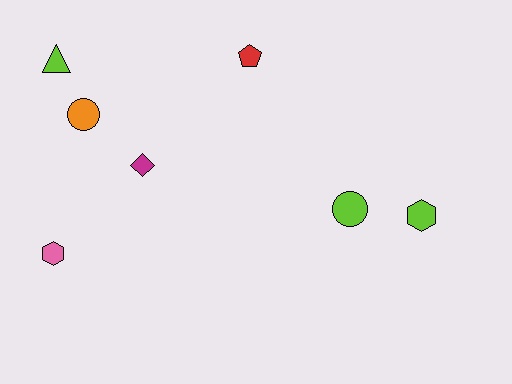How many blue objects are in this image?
There are no blue objects.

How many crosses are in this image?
There are no crosses.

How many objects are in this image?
There are 7 objects.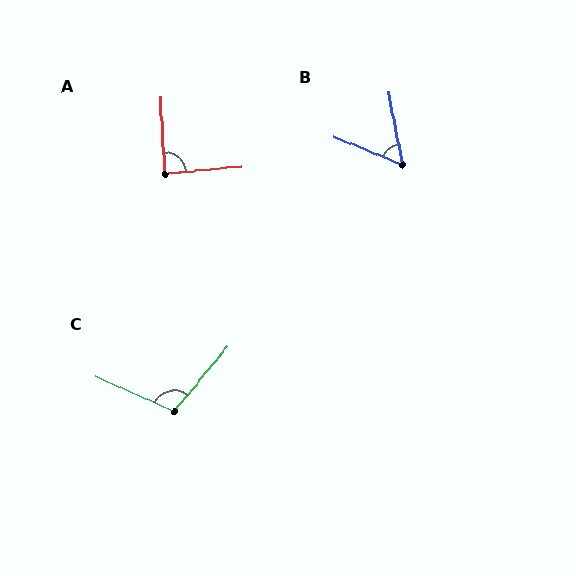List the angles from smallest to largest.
B (57°), A (88°), C (105°).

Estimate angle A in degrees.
Approximately 88 degrees.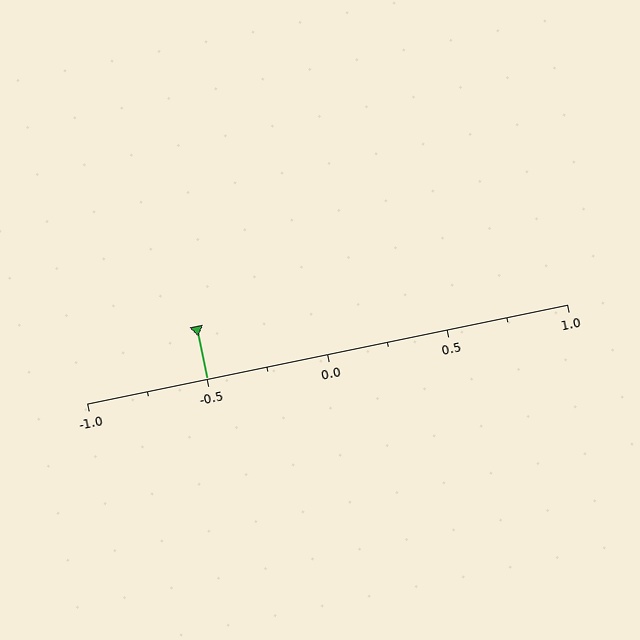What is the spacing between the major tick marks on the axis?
The major ticks are spaced 0.5 apart.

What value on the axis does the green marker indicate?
The marker indicates approximately -0.5.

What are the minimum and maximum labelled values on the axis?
The axis runs from -1.0 to 1.0.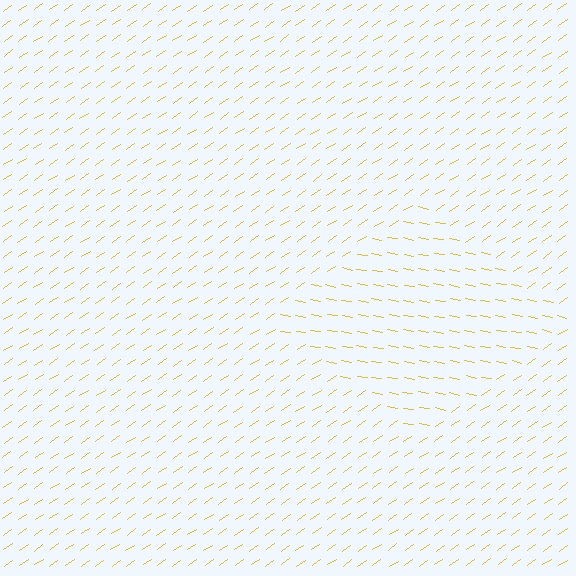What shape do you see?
I see a diamond.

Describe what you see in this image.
The image is filled with small yellow line segments. A diamond region in the image has lines oriented differently from the surrounding lines, creating a visible texture boundary.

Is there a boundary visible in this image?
Yes, there is a texture boundary formed by a change in line orientation.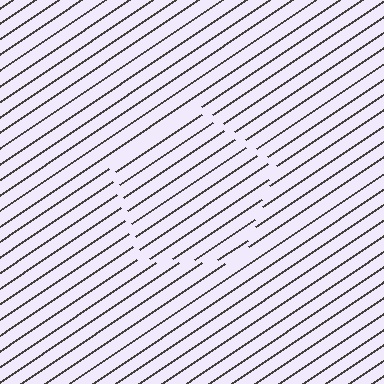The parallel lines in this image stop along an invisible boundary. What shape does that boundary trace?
An illusory pentagon. The interior of the shape contains the same grating, shifted by half a period — the contour is defined by the phase discontinuity where line-ends from the inner and outer gratings abut.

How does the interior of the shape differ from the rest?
The interior of the shape contains the same grating, shifted by half a period — the contour is defined by the phase discontinuity where line-ends from the inner and outer gratings abut.